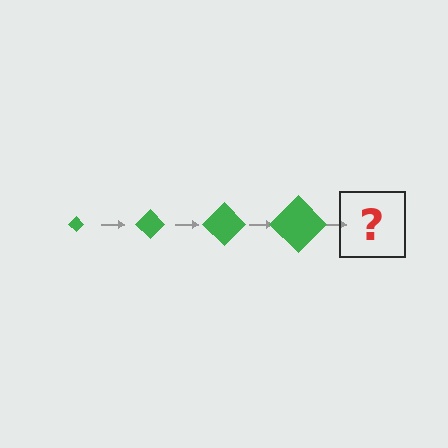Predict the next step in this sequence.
The next step is a green diamond, larger than the previous one.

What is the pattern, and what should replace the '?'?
The pattern is that the diamond gets progressively larger each step. The '?' should be a green diamond, larger than the previous one.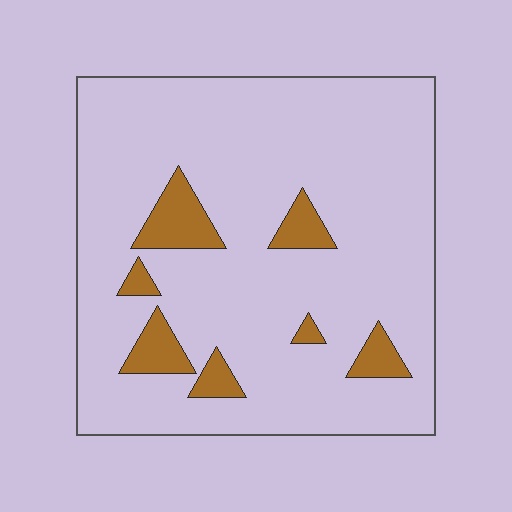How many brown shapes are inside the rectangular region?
7.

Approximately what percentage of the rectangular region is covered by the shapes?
Approximately 10%.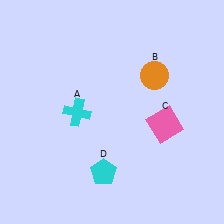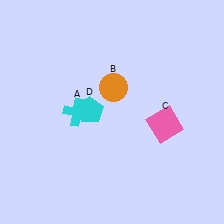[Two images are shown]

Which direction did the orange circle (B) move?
The orange circle (B) moved left.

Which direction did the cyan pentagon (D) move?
The cyan pentagon (D) moved up.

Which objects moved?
The objects that moved are: the orange circle (B), the cyan pentagon (D).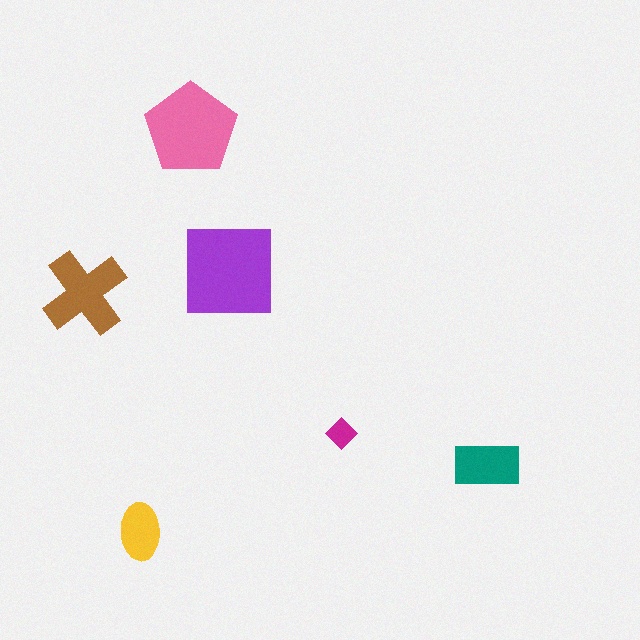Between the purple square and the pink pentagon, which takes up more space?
The purple square.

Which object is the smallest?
The magenta diamond.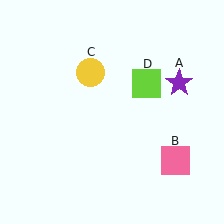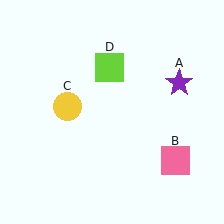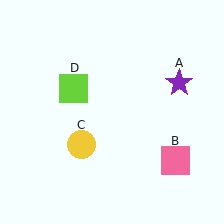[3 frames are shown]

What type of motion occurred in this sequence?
The yellow circle (object C), lime square (object D) rotated counterclockwise around the center of the scene.